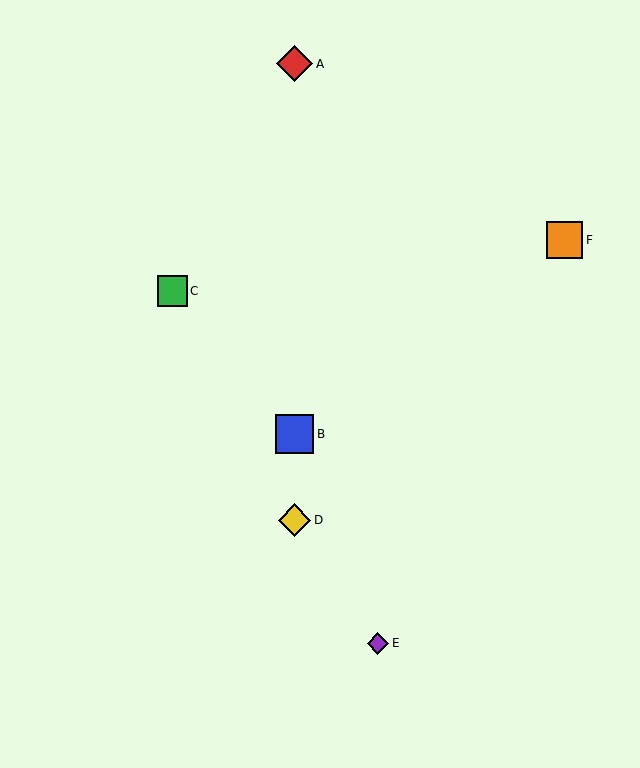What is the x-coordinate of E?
Object E is at x≈378.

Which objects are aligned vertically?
Objects A, B, D are aligned vertically.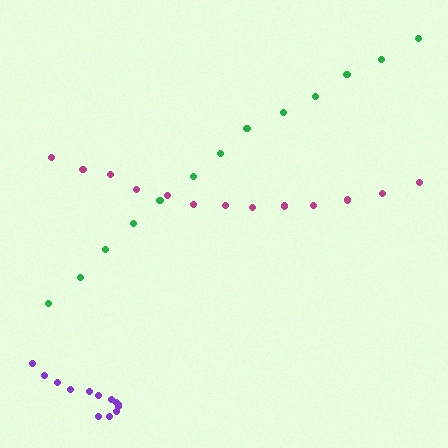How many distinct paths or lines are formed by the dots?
There are 3 distinct paths.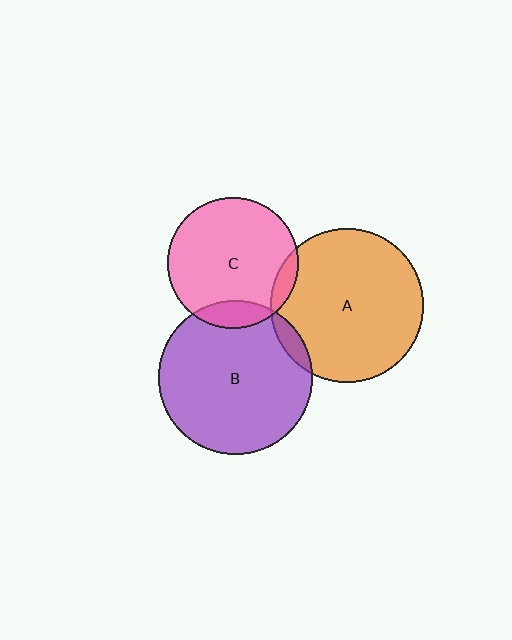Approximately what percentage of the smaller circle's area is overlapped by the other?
Approximately 5%.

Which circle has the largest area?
Circle B (purple).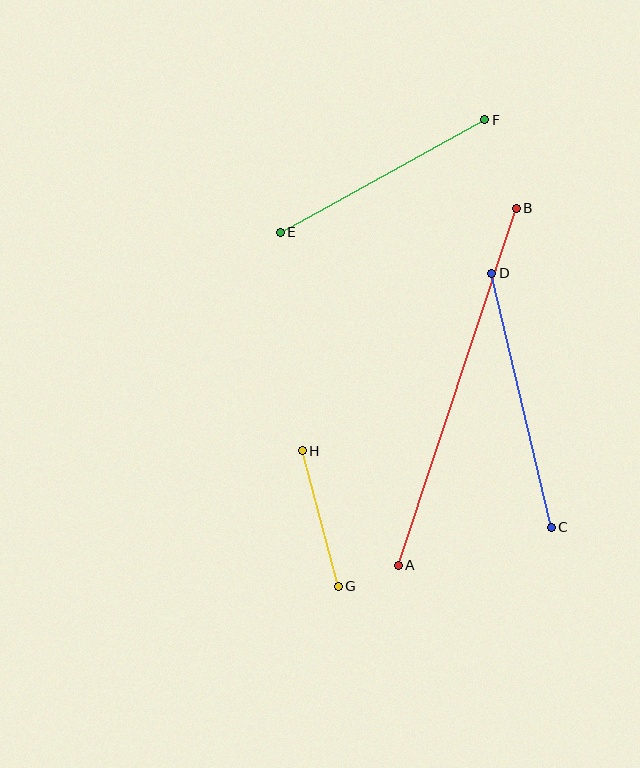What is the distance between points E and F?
The distance is approximately 233 pixels.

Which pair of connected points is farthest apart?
Points A and B are farthest apart.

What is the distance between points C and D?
The distance is approximately 261 pixels.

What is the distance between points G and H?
The distance is approximately 140 pixels.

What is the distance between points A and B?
The distance is approximately 376 pixels.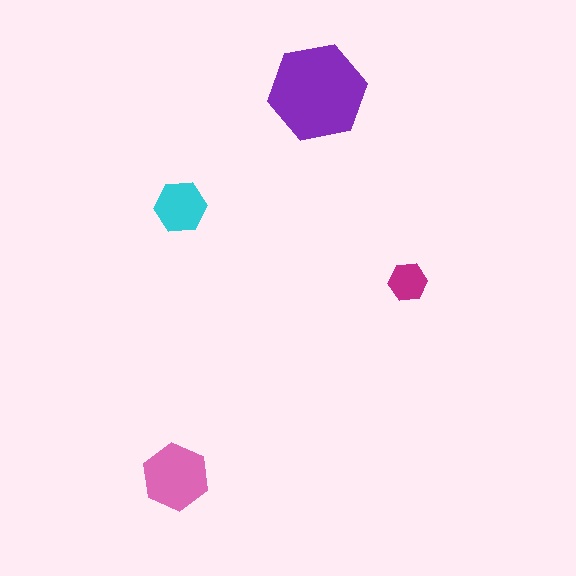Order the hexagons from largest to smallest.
the purple one, the pink one, the cyan one, the magenta one.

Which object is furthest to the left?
The pink hexagon is leftmost.